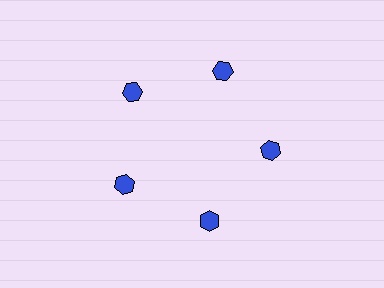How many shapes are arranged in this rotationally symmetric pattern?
There are 5 shapes, arranged in 5 groups of 1.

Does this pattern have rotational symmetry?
Yes, this pattern has 5-fold rotational symmetry. It looks the same after rotating 72 degrees around the center.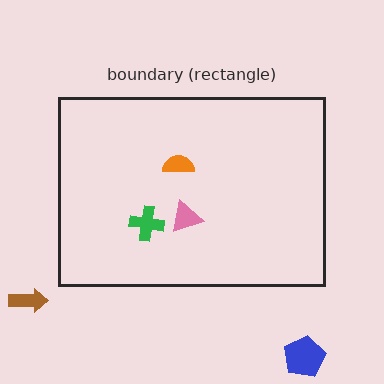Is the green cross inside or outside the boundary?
Inside.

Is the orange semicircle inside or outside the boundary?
Inside.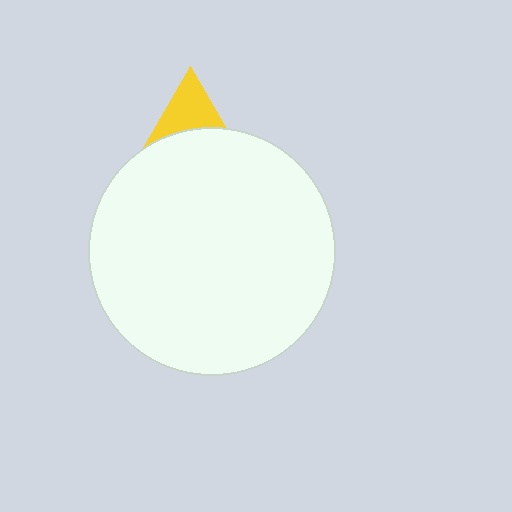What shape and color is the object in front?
The object in front is a white circle.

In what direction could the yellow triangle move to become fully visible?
The yellow triangle could move up. That would shift it out from behind the white circle entirely.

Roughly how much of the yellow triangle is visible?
A small part of it is visible (roughly 35%).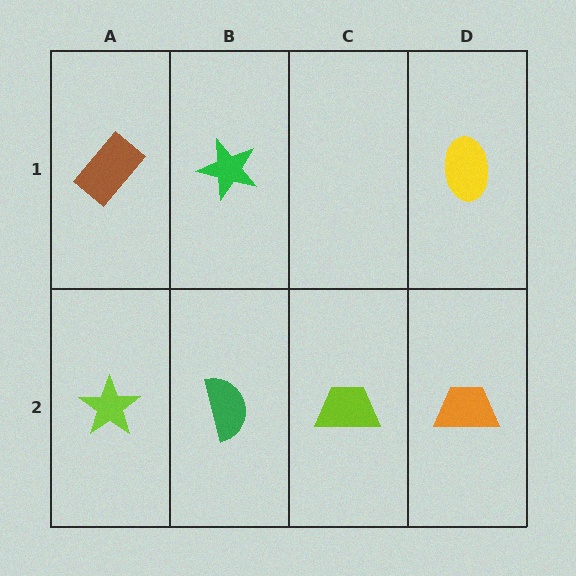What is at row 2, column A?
A lime star.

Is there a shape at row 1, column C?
No, that cell is empty.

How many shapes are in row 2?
4 shapes.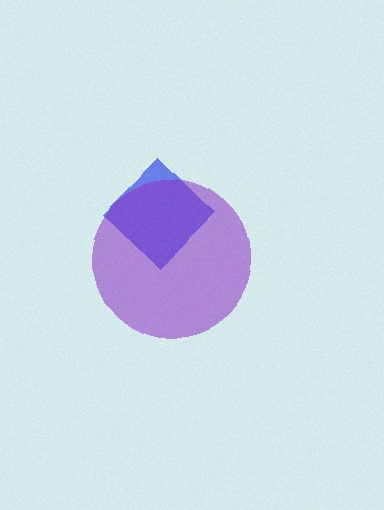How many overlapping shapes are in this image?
There are 2 overlapping shapes in the image.